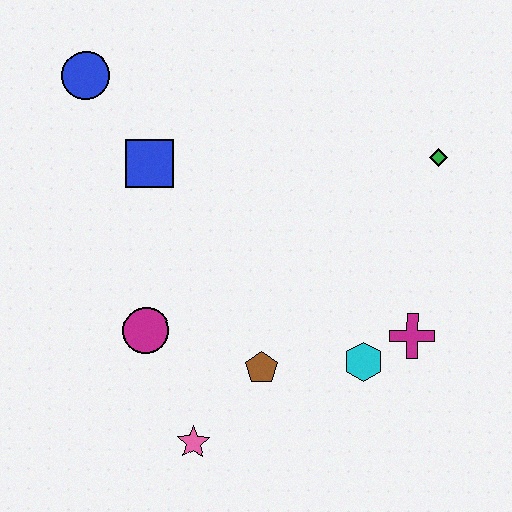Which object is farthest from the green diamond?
The pink star is farthest from the green diamond.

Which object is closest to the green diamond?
The magenta cross is closest to the green diamond.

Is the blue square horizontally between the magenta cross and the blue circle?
Yes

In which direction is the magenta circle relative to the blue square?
The magenta circle is below the blue square.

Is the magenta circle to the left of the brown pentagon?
Yes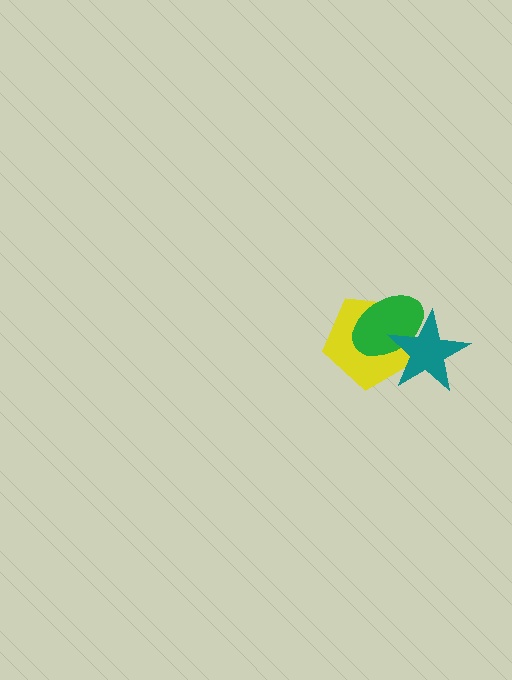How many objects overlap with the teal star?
2 objects overlap with the teal star.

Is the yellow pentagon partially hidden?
Yes, it is partially covered by another shape.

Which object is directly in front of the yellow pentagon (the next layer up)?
The green ellipse is directly in front of the yellow pentagon.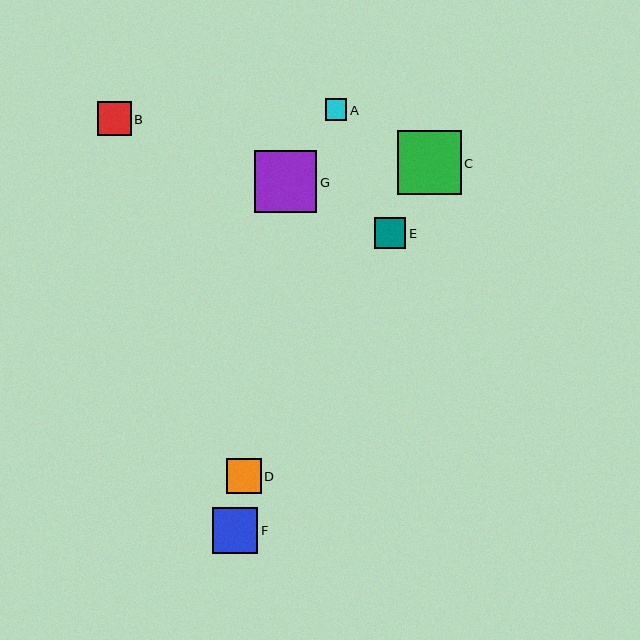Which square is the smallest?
Square A is the smallest with a size of approximately 21 pixels.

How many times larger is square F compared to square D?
Square F is approximately 1.3 times the size of square D.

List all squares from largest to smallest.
From largest to smallest: C, G, F, D, B, E, A.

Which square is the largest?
Square C is the largest with a size of approximately 64 pixels.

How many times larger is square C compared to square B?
Square C is approximately 1.9 times the size of square B.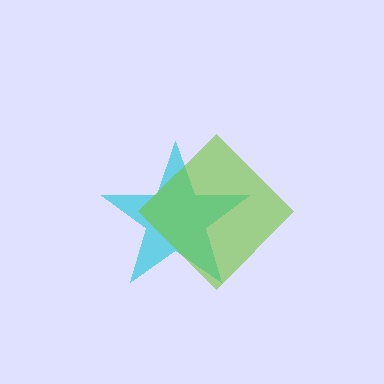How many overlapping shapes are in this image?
There are 2 overlapping shapes in the image.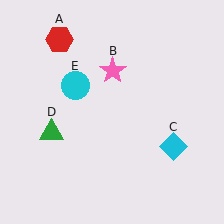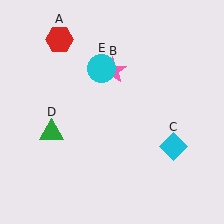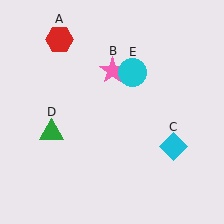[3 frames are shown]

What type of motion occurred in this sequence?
The cyan circle (object E) rotated clockwise around the center of the scene.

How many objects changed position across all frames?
1 object changed position: cyan circle (object E).